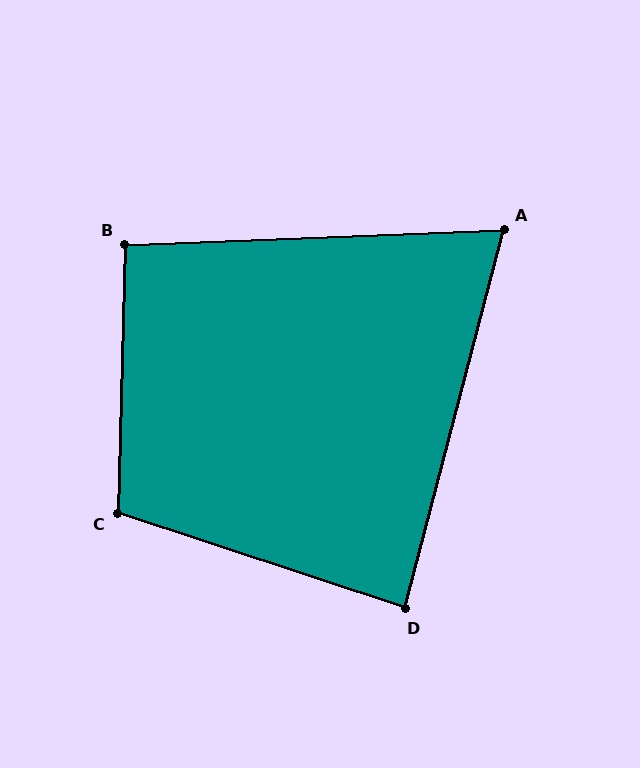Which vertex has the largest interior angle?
C, at approximately 107 degrees.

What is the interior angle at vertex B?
Approximately 94 degrees (approximately right).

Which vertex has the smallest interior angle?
A, at approximately 73 degrees.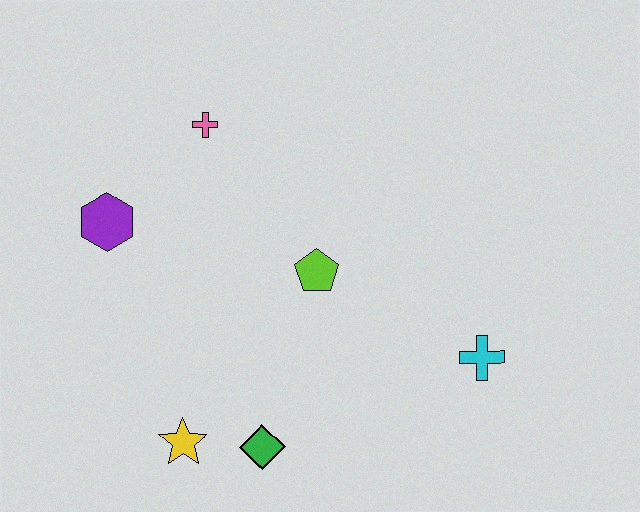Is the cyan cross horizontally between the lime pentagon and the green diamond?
No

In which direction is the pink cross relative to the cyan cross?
The pink cross is to the left of the cyan cross.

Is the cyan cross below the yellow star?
No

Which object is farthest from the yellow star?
The pink cross is farthest from the yellow star.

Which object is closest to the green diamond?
The yellow star is closest to the green diamond.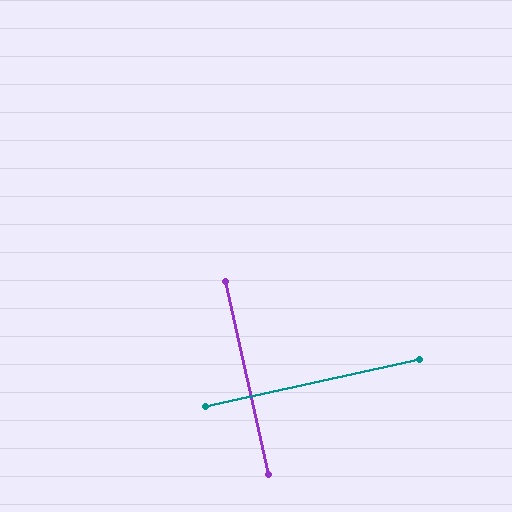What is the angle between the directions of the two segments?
Approximately 90 degrees.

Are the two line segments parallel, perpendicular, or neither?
Perpendicular — they meet at approximately 90°.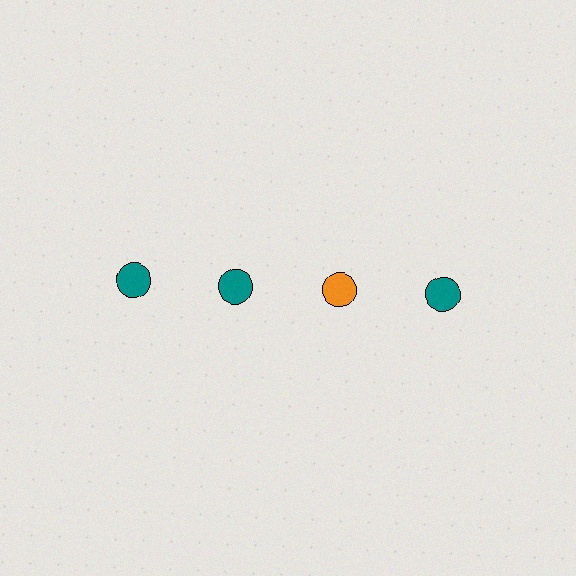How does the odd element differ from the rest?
It has a different color: orange instead of teal.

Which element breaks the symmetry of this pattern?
The orange circle in the top row, center column breaks the symmetry. All other shapes are teal circles.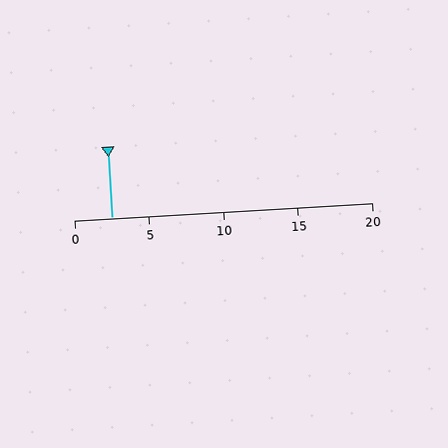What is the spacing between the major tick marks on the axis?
The major ticks are spaced 5 apart.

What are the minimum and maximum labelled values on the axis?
The axis runs from 0 to 20.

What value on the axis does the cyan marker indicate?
The marker indicates approximately 2.5.